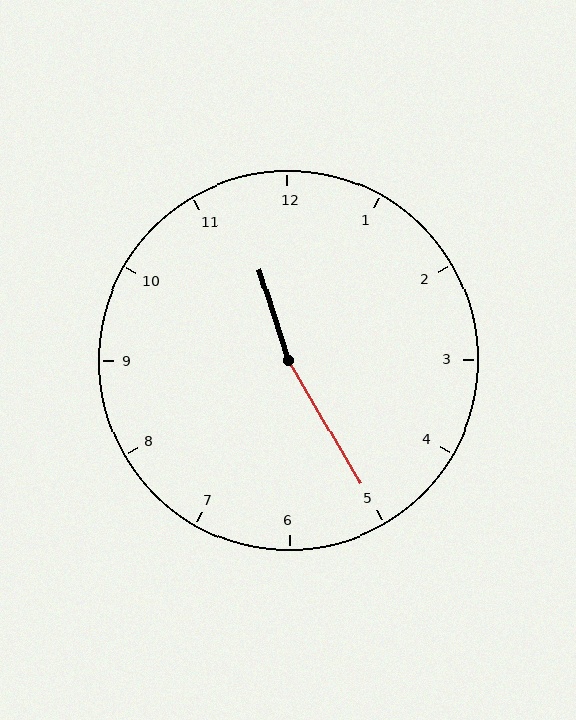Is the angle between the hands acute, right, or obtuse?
It is obtuse.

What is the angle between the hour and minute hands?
Approximately 168 degrees.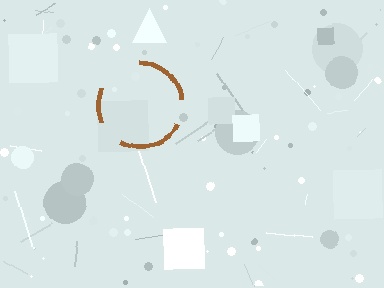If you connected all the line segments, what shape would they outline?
They would outline a circle.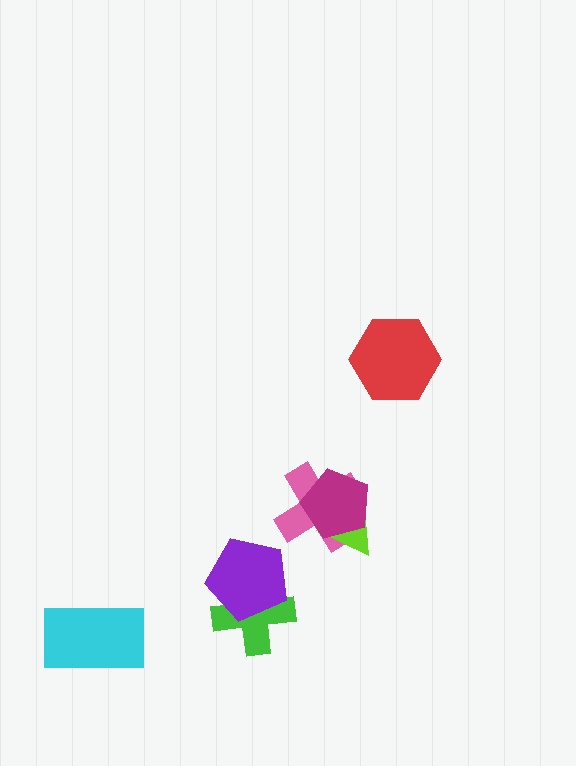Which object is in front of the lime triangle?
The magenta pentagon is in front of the lime triangle.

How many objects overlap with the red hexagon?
0 objects overlap with the red hexagon.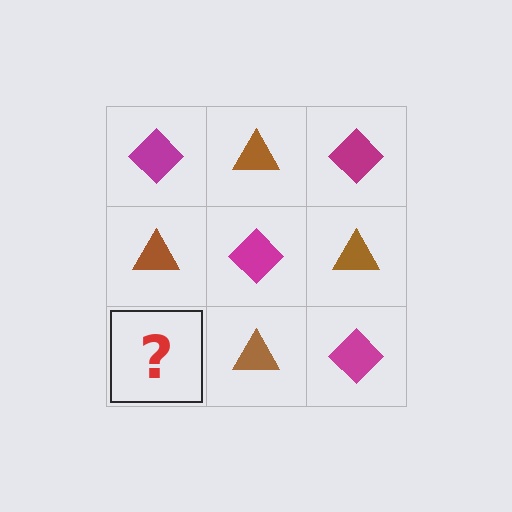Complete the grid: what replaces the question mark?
The question mark should be replaced with a magenta diamond.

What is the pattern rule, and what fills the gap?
The rule is that it alternates magenta diamond and brown triangle in a checkerboard pattern. The gap should be filled with a magenta diamond.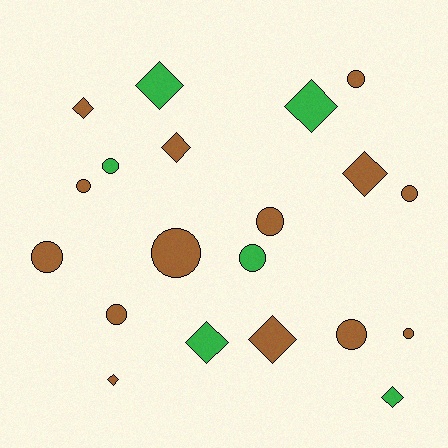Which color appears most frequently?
Brown, with 14 objects.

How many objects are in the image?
There are 20 objects.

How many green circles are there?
There are 2 green circles.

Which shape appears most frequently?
Circle, with 11 objects.